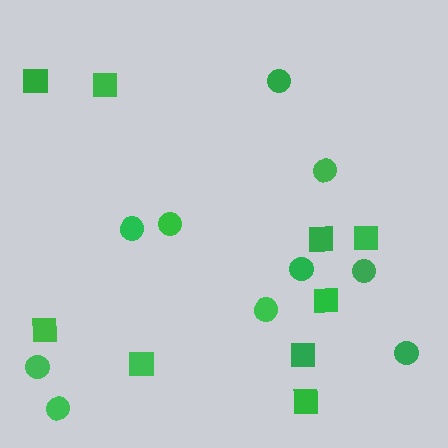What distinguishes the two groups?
There are 2 groups: one group of squares (9) and one group of circles (10).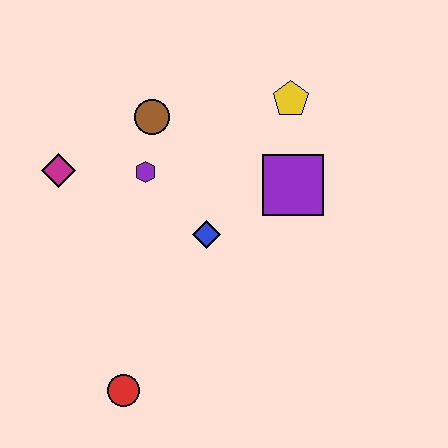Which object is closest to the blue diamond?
The purple hexagon is closest to the blue diamond.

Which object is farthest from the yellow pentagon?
The red circle is farthest from the yellow pentagon.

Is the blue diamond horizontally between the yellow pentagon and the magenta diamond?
Yes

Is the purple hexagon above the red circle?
Yes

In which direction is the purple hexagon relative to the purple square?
The purple hexagon is to the left of the purple square.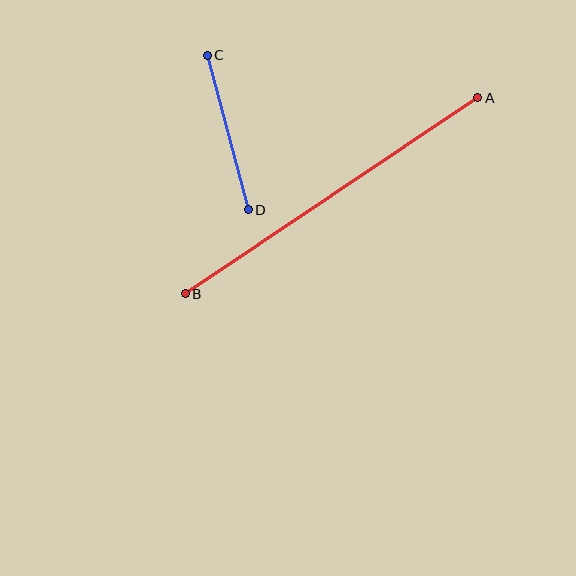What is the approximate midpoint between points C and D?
The midpoint is at approximately (228, 133) pixels.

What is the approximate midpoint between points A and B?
The midpoint is at approximately (331, 196) pixels.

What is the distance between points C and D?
The distance is approximately 160 pixels.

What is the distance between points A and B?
The distance is approximately 352 pixels.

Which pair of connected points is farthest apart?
Points A and B are farthest apart.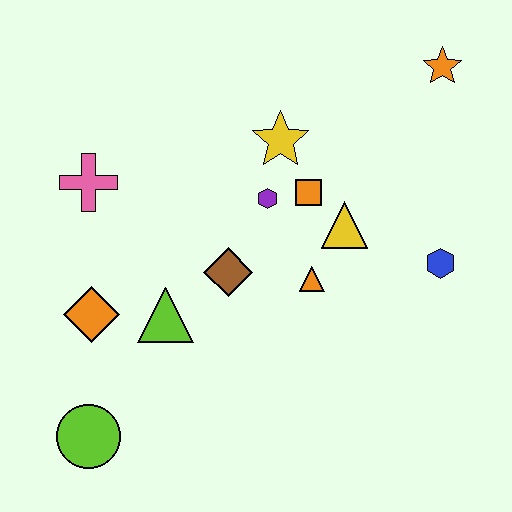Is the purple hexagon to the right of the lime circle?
Yes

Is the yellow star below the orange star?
Yes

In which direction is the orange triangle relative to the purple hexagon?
The orange triangle is below the purple hexagon.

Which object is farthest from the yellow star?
The lime circle is farthest from the yellow star.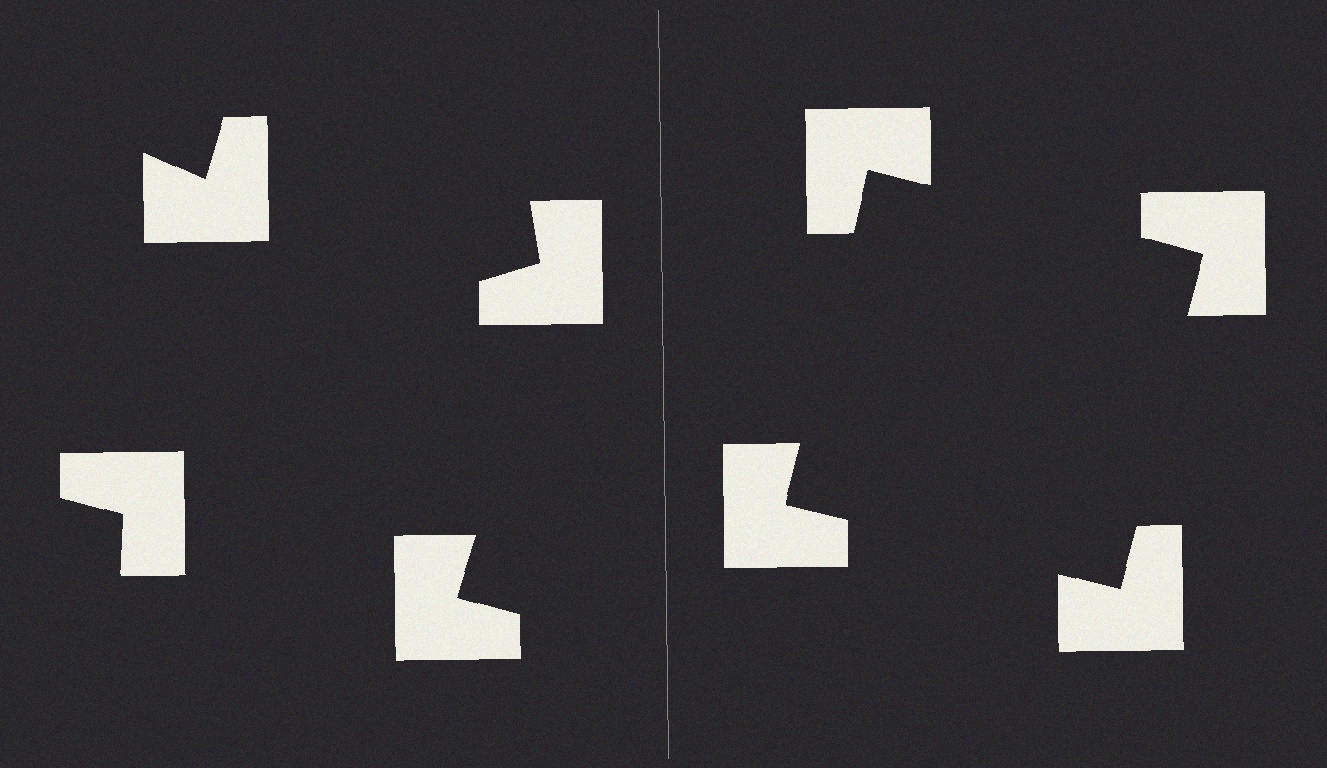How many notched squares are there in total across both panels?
8 — 4 on each side.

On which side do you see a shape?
An illusory square appears on the right side. On the left side the wedge cuts are rotated, so no coherent shape forms.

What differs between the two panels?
The notched squares are positioned identically on both sides; only the wedge orientations differ. On the right they align to a square; on the left they are misaligned.